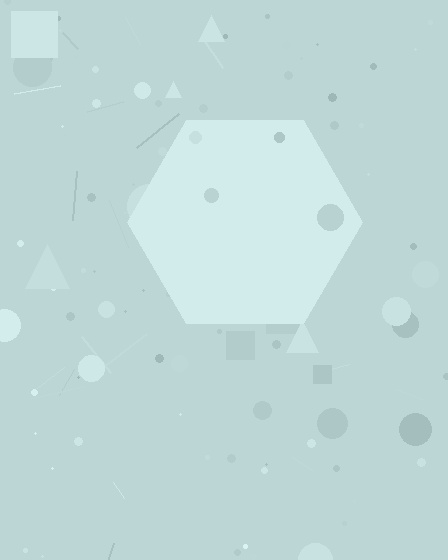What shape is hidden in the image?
A hexagon is hidden in the image.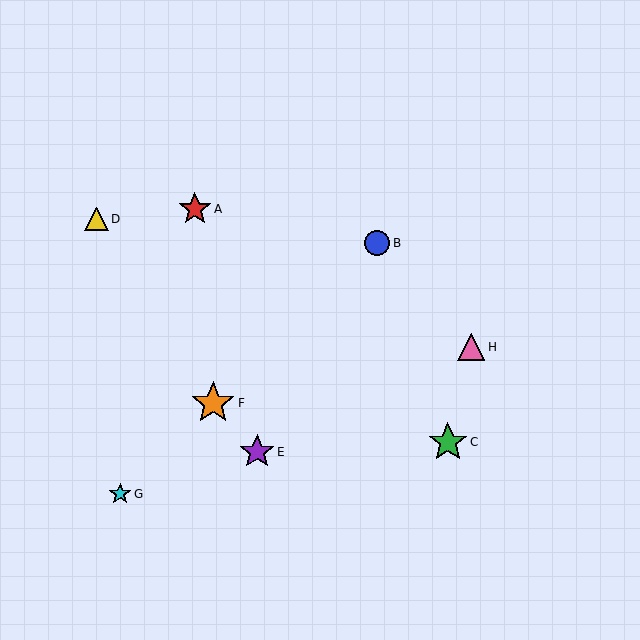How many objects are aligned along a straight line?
3 objects (B, F, G) are aligned along a straight line.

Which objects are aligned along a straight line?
Objects B, F, G are aligned along a straight line.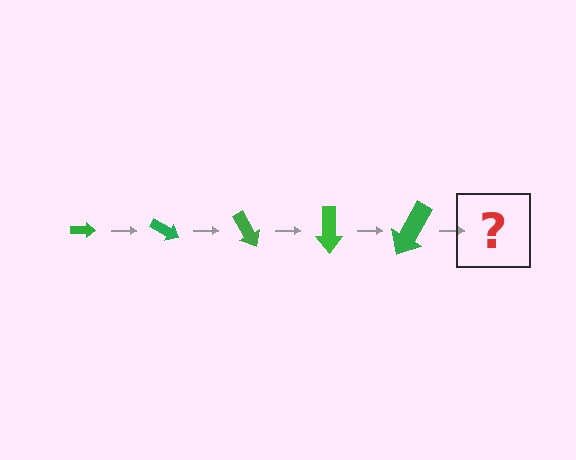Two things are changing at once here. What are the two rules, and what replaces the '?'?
The two rules are that the arrow grows larger each step and it rotates 30 degrees each step. The '?' should be an arrow, larger than the previous one and rotated 150 degrees from the start.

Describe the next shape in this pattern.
It should be an arrow, larger than the previous one and rotated 150 degrees from the start.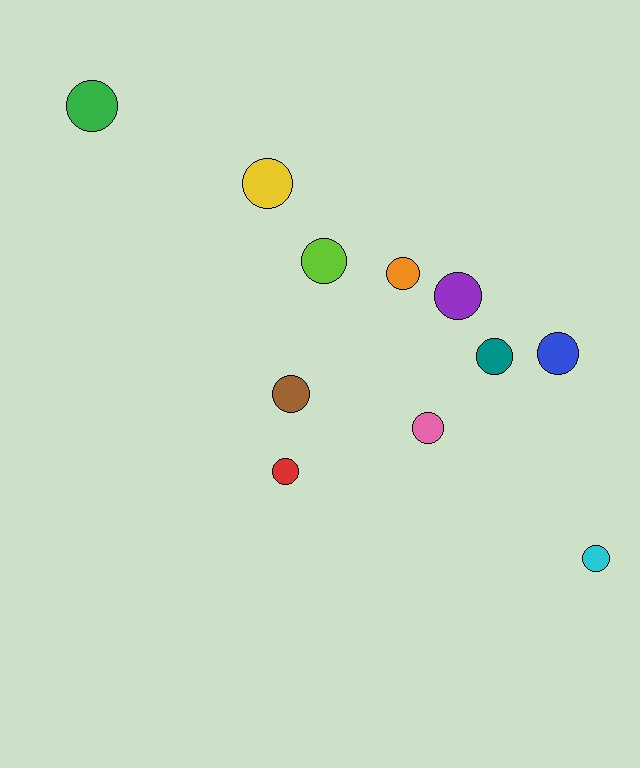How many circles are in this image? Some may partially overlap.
There are 11 circles.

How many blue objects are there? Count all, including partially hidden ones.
There is 1 blue object.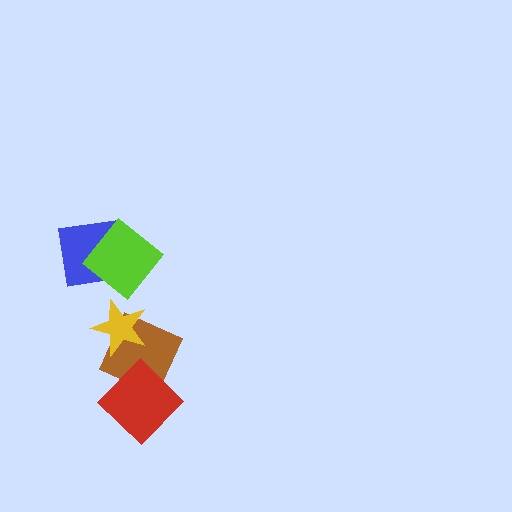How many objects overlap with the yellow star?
1 object overlaps with the yellow star.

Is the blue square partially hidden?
Yes, it is partially covered by another shape.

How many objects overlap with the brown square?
2 objects overlap with the brown square.